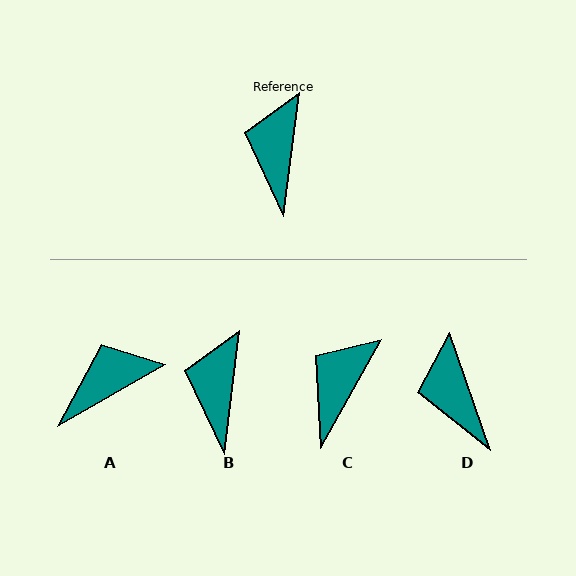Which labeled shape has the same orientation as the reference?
B.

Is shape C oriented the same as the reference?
No, it is off by about 22 degrees.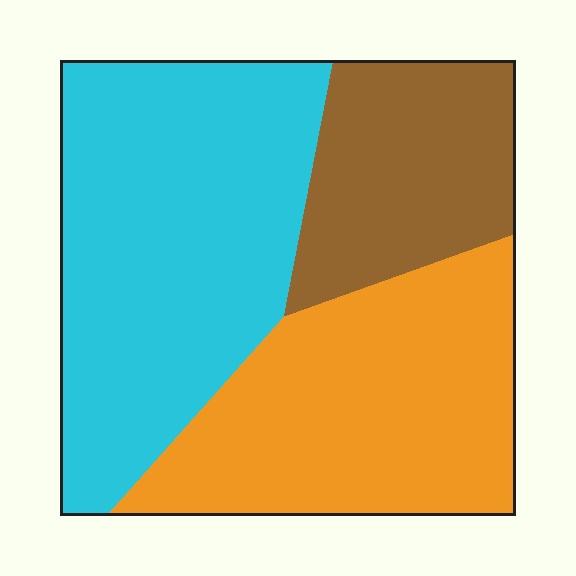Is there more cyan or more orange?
Cyan.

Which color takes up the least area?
Brown, at roughly 20%.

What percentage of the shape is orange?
Orange takes up between a quarter and a half of the shape.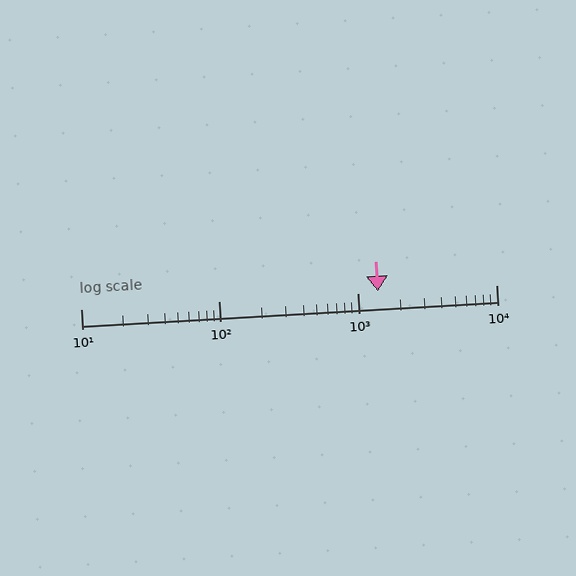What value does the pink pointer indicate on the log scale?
The pointer indicates approximately 1400.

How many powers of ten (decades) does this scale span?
The scale spans 3 decades, from 10 to 10000.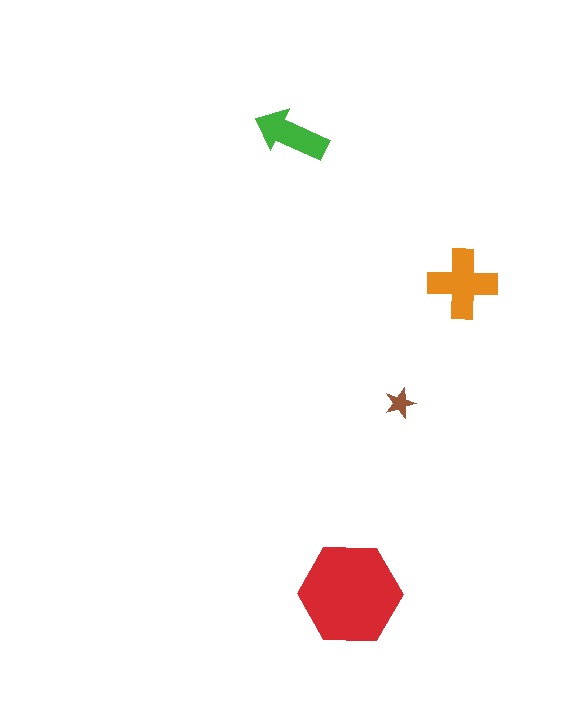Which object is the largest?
The red hexagon.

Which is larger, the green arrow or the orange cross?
The orange cross.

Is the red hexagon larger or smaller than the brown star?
Larger.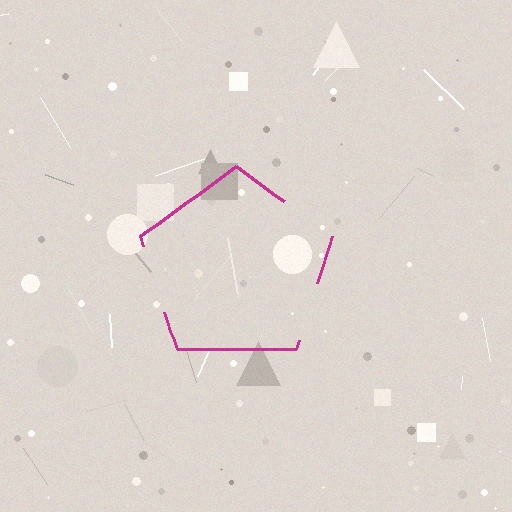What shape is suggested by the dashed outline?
The dashed outline suggests a pentagon.